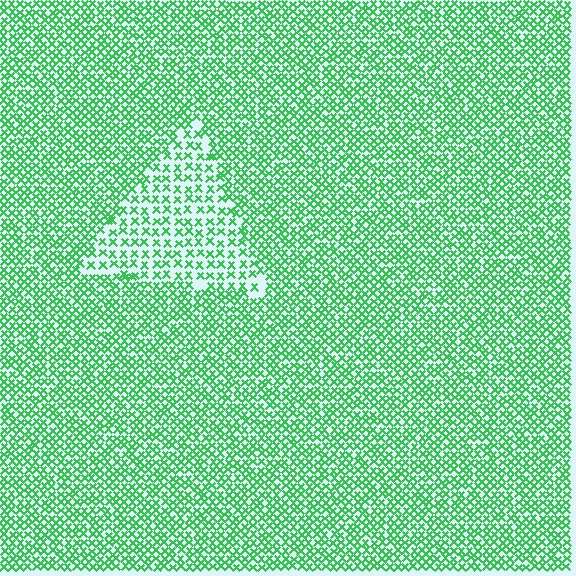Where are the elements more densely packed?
The elements are more densely packed outside the triangle boundary.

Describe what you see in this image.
The image contains small green elements arranged at two different densities. A triangle-shaped region is visible where the elements are less densely packed than the surrounding area.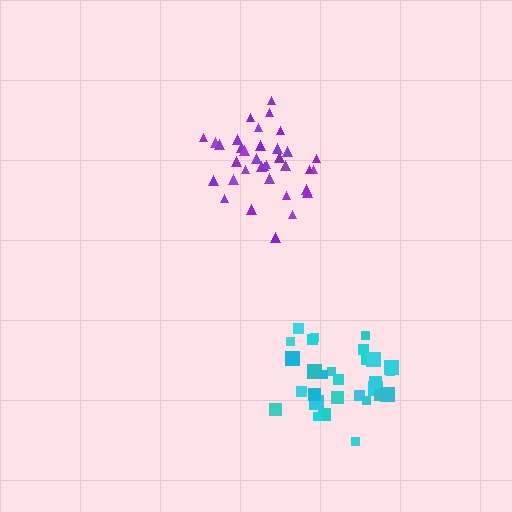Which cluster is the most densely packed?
Cyan.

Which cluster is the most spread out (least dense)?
Purple.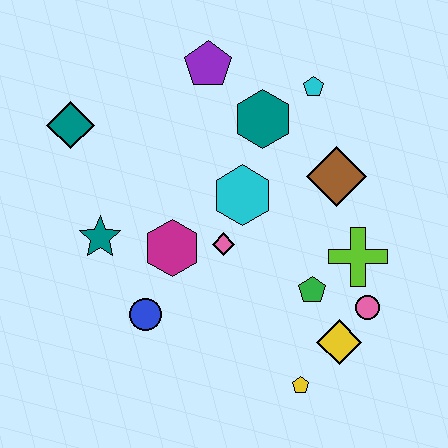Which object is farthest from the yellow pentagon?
The teal diamond is farthest from the yellow pentagon.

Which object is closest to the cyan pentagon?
The teal hexagon is closest to the cyan pentagon.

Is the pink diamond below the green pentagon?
No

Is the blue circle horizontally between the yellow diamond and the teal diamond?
Yes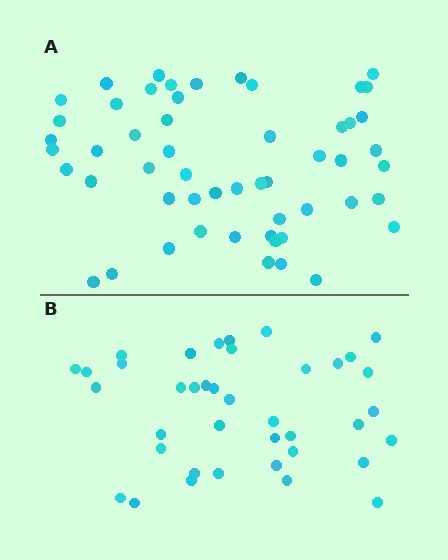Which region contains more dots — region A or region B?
Region A (the top region) has more dots.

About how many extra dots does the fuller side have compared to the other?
Region A has approximately 15 more dots than region B.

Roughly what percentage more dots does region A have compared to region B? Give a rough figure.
About 40% more.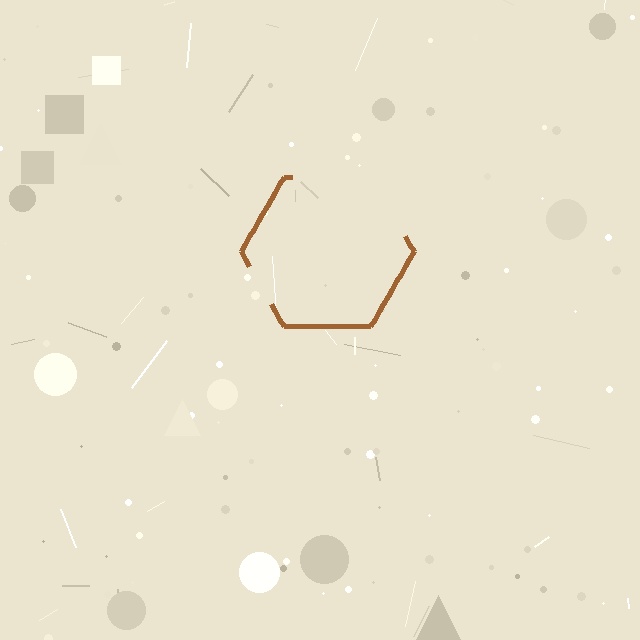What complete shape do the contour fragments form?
The contour fragments form a hexagon.